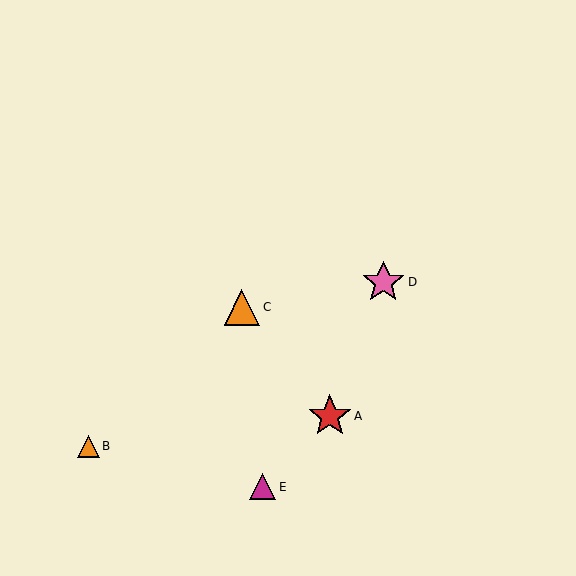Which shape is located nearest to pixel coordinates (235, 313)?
The orange triangle (labeled C) at (242, 307) is nearest to that location.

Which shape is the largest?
The red star (labeled A) is the largest.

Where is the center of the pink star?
The center of the pink star is at (383, 282).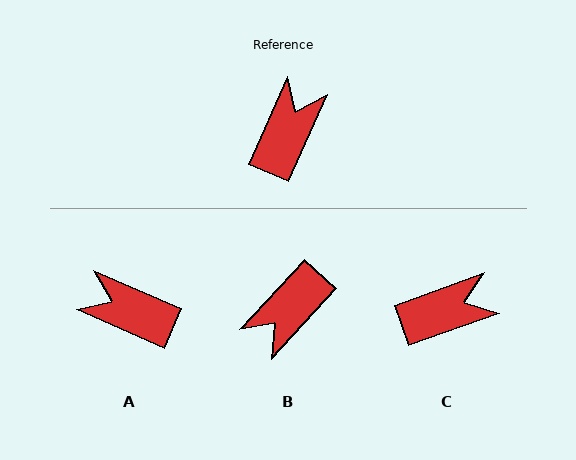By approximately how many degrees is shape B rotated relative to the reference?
Approximately 161 degrees counter-clockwise.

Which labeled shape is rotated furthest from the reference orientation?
B, about 161 degrees away.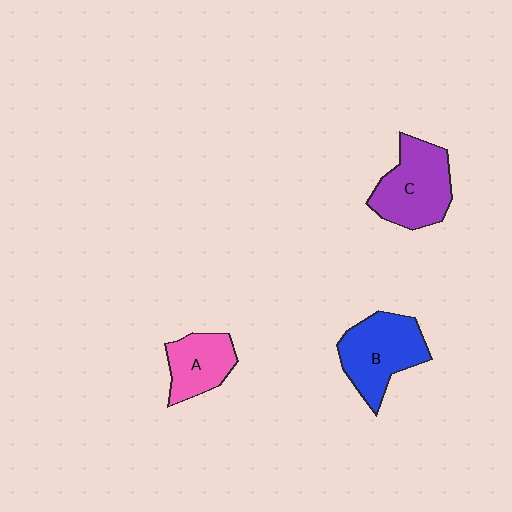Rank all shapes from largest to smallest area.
From largest to smallest: B (blue), C (purple), A (pink).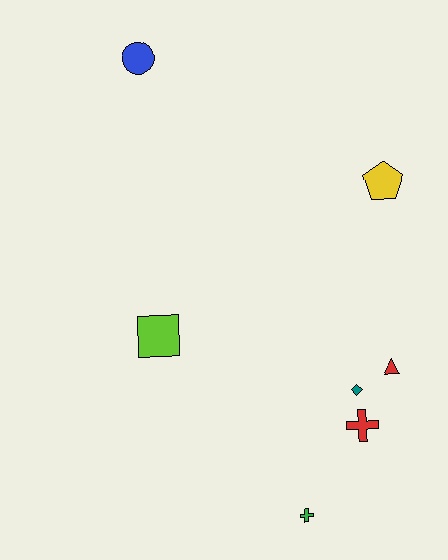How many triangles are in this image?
There is 1 triangle.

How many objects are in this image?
There are 7 objects.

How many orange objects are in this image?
There are no orange objects.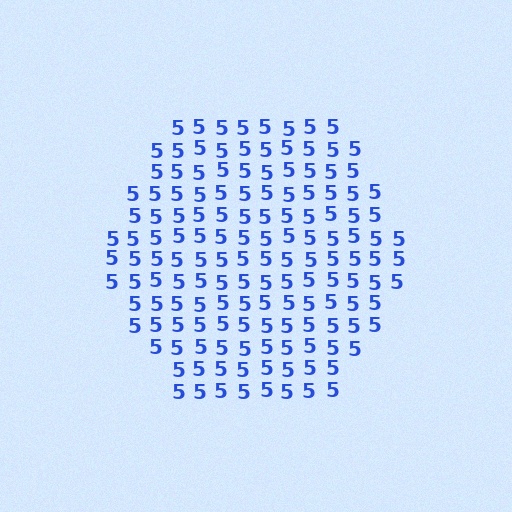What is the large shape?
The large shape is a hexagon.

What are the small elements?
The small elements are digit 5's.